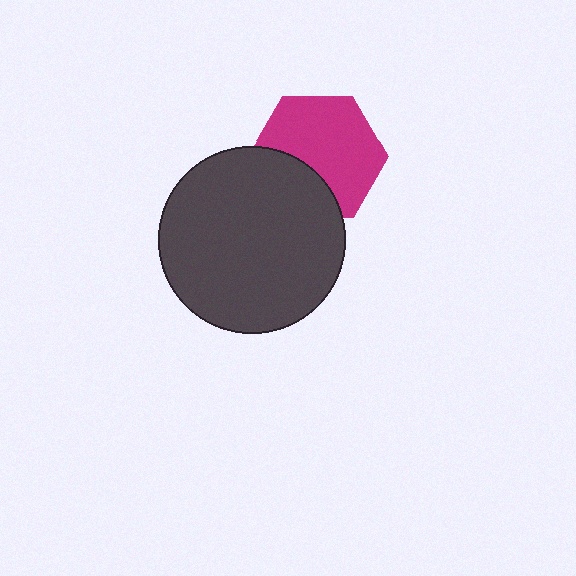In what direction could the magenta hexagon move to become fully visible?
The magenta hexagon could move up. That would shift it out from behind the dark gray circle entirely.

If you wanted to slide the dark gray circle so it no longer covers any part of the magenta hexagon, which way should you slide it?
Slide it down — that is the most direct way to separate the two shapes.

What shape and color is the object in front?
The object in front is a dark gray circle.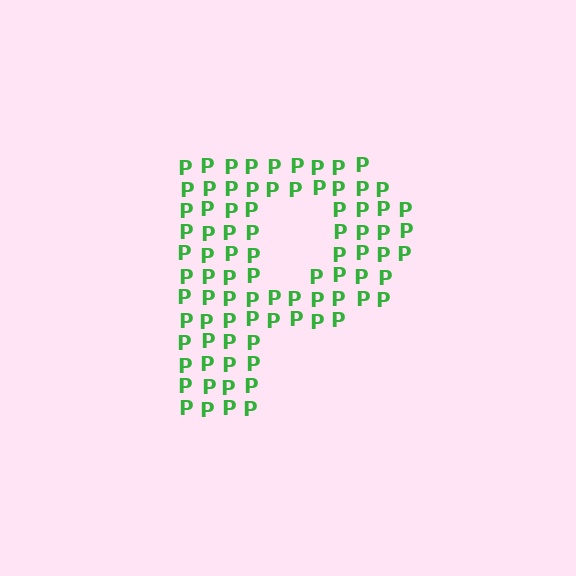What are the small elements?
The small elements are letter P's.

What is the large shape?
The large shape is the letter P.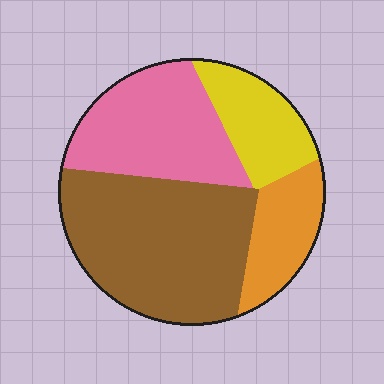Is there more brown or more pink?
Brown.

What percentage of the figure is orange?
Orange covers about 15% of the figure.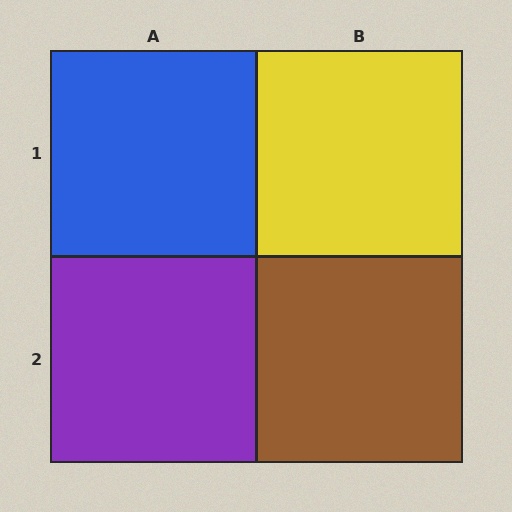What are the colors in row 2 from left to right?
Purple, brown.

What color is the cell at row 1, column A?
Blue.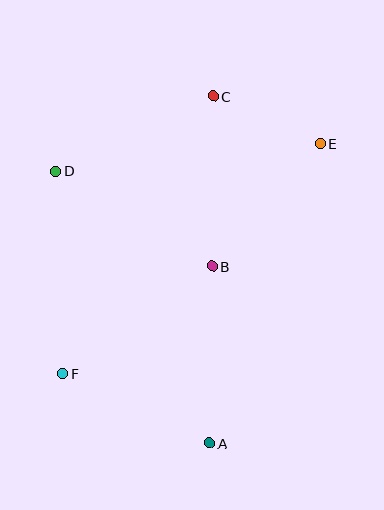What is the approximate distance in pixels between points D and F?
The distance between D and F is approximately 203 pixels.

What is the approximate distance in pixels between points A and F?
The distance between A and F is approximately 162 pixels.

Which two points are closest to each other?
Points C and E are closest to each other.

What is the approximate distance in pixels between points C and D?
The distance between C and D is approximately 174 pixels.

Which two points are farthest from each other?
Points A and C are farthest from each other.